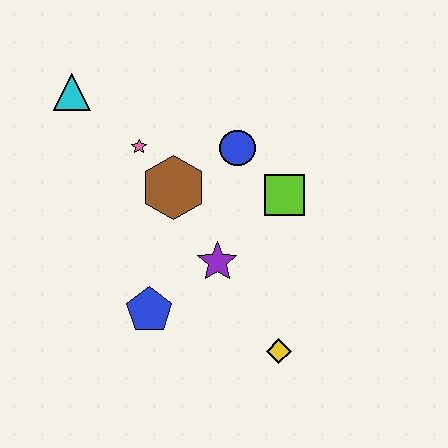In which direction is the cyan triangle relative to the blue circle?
The cyan triangle is to the left of the blue circle.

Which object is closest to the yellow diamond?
The purple star is closest to the yellow diamond.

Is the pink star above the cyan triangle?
No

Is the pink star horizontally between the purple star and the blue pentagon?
No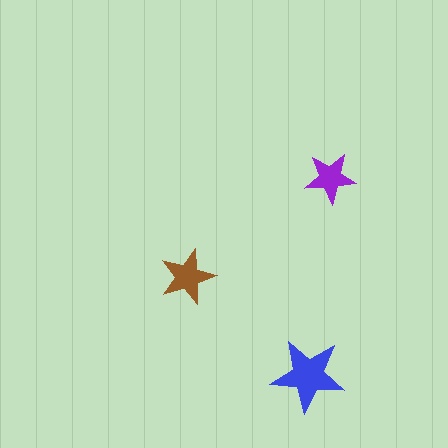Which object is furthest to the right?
The purple star is rightmost.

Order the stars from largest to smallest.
the blue one, the brown one, the purple one.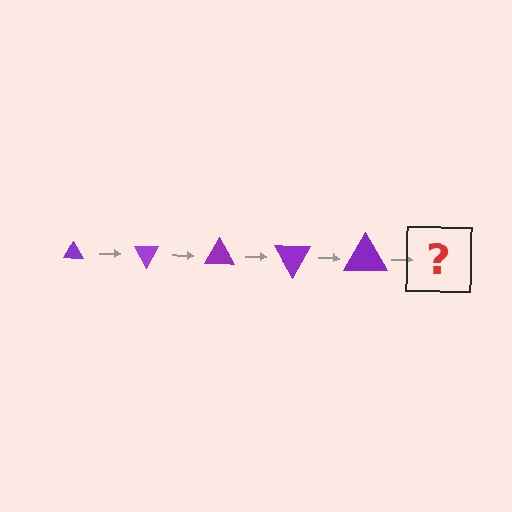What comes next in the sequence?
The next element should be a triangle, larger than the previous one and rotated 300 degrees from the start.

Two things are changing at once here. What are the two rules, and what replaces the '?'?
The two rules are that the triangle grows larger each step and it rotates 60 degrees each step. The '?' should be a triangle, larger than the previous one and rotated 300 degrees from the start.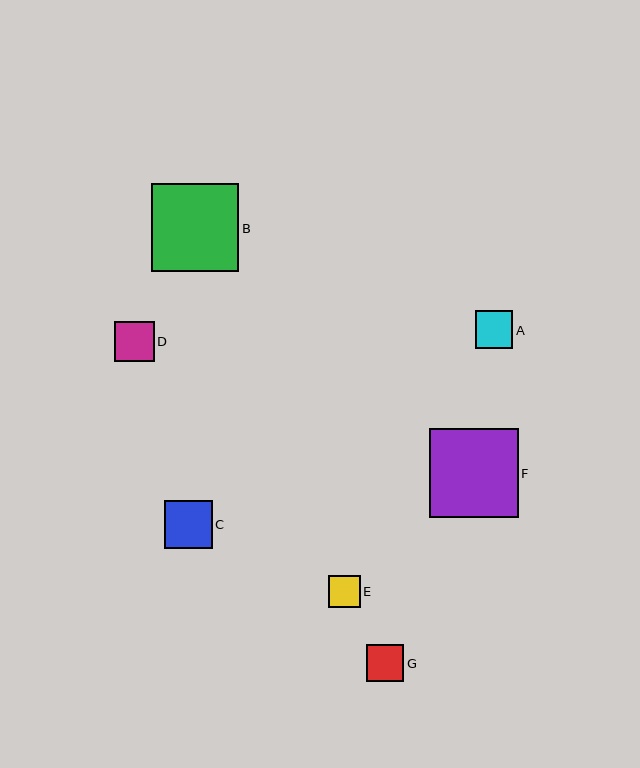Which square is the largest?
Square F is the largest with a size of approximately 89 pixels.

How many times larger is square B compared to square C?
Square B is approximately 1.8 times the size of square C.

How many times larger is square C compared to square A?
Square C is approximately 1.3 times the size of square A.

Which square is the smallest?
Square E is the smallest with a size of approximately 32 pixels.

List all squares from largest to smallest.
From largest to smallest: F, B, C, D, A, G, E.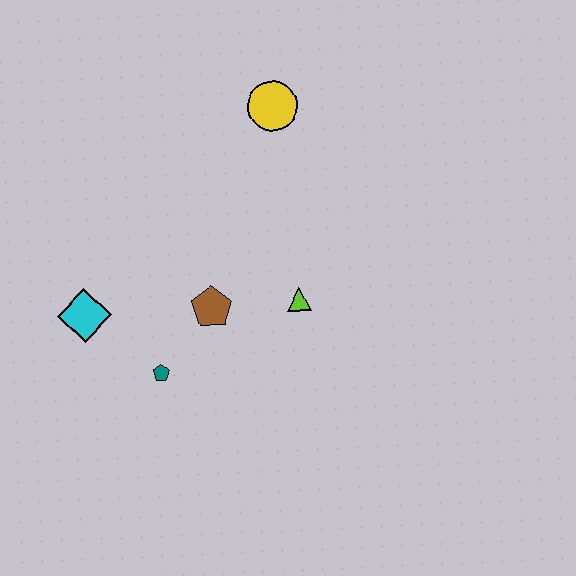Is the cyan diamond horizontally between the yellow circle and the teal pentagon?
No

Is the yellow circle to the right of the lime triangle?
No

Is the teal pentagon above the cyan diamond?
No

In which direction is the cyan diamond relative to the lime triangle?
The cyan diamond is to the left of the lime triangle.